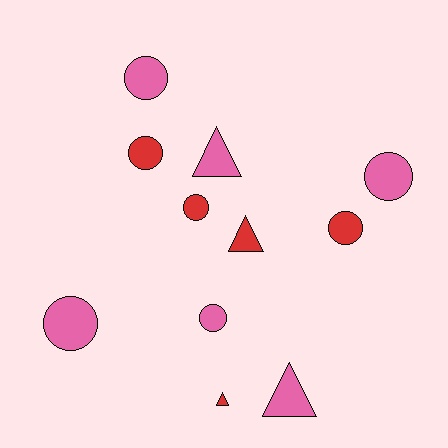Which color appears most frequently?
Pink, with 6 objects.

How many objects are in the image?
There are 11 objects.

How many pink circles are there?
There are 4 pink circles.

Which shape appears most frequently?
Circle, with 7 objects.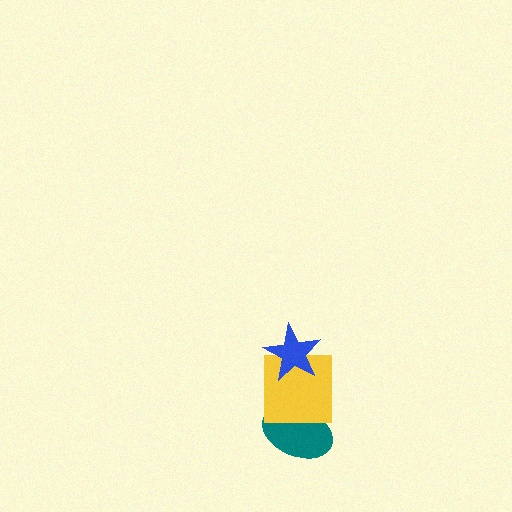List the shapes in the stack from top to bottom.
From top to bottom: the blue star, the yellow square, the teal ellipse.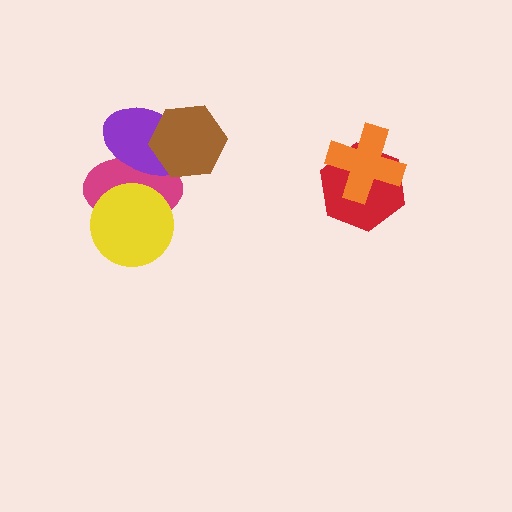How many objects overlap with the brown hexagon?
2 objects overlap with the brown hexagon.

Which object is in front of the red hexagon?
The orange cross is in front of the red hexagon.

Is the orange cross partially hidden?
No, no other shape covers it.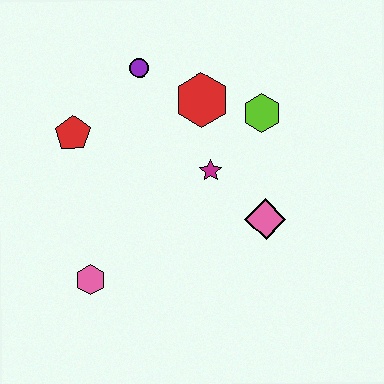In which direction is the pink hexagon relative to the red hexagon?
The pink hexagon is below the red hexagon.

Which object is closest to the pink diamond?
The magenta star is closest to the pink diamond.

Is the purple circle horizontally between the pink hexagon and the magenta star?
Yes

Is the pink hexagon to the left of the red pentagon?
No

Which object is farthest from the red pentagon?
The pink diamond is farthest from the red pentagon.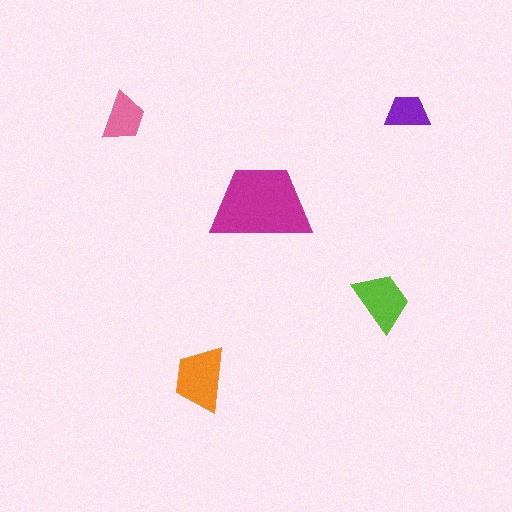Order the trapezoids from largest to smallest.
the magenta one, the orange one, the lime one, the pink one, the purple one.